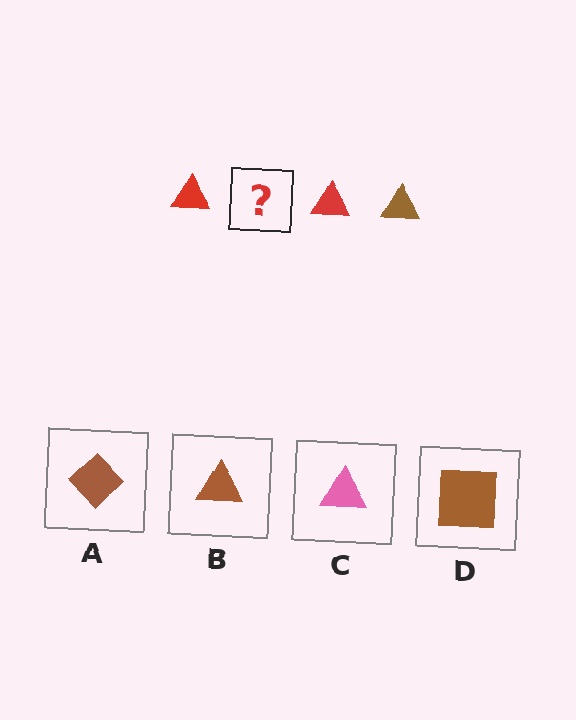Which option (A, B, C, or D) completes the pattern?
B.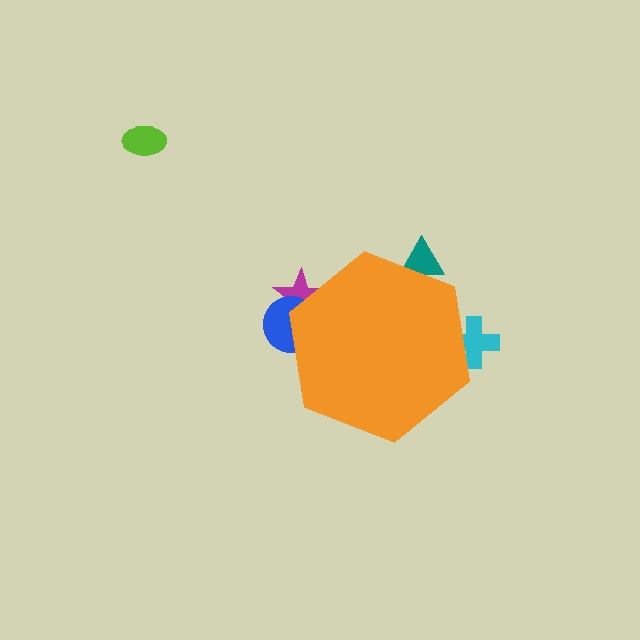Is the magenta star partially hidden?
Yes, the magenta star is partially hidden behind the orange hexagon.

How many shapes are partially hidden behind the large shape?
4 shapes are partially hidden.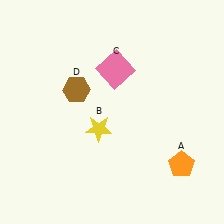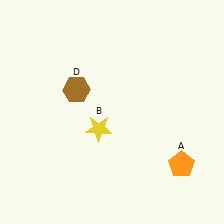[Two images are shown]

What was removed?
The pink square (C) was removed in Image 2.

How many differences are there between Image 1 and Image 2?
There is 1 difference between the two images.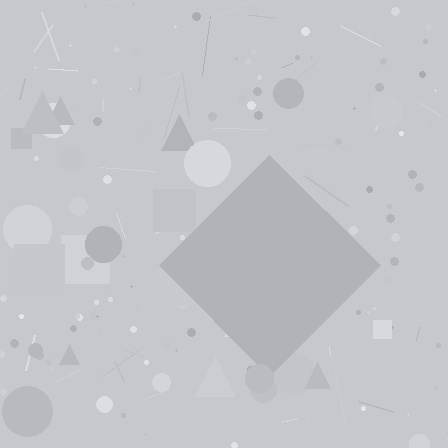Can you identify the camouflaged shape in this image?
The camouflaged shape is a diamond.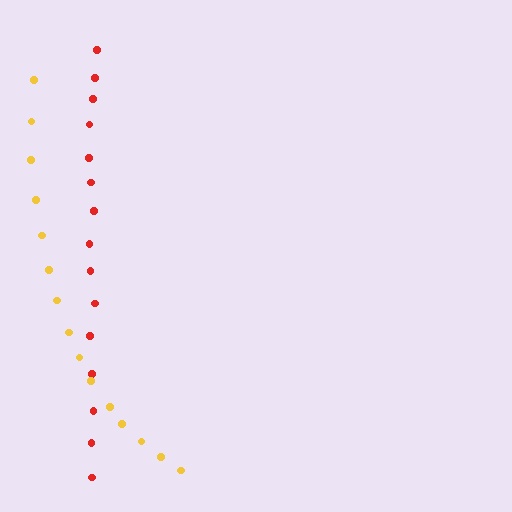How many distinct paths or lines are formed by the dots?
There are 2 distinct paths.